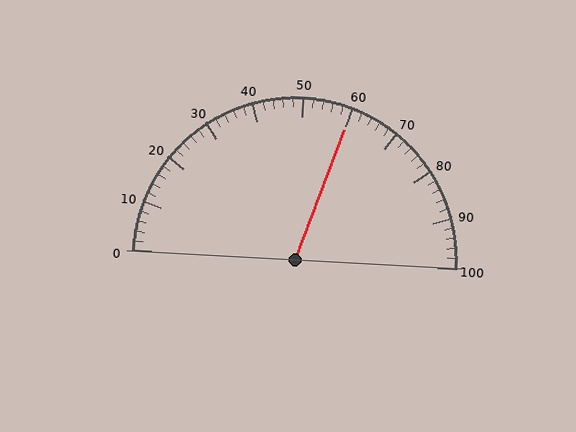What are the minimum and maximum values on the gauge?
The gauge ranges from 0 to 100.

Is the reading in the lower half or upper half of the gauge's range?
The reading is in the upper half of the range (0 to 100).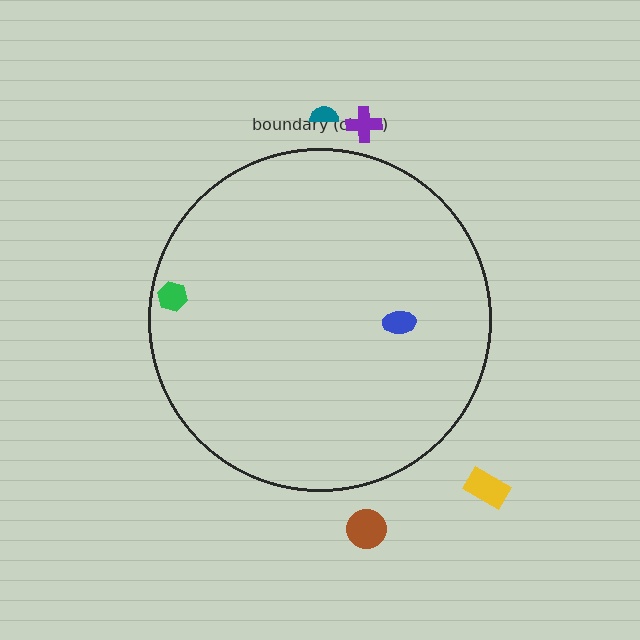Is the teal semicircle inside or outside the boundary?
Outside.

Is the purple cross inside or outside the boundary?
Outside.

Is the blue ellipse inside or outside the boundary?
Inside.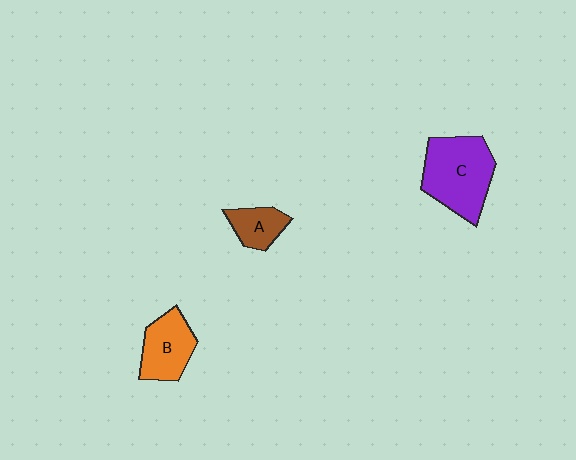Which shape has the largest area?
Shape C (purple).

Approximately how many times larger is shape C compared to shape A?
Approximately 2.4 times.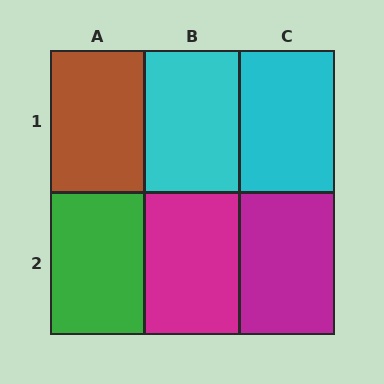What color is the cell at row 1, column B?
Cyan.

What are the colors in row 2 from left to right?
Green, magenta, magenta.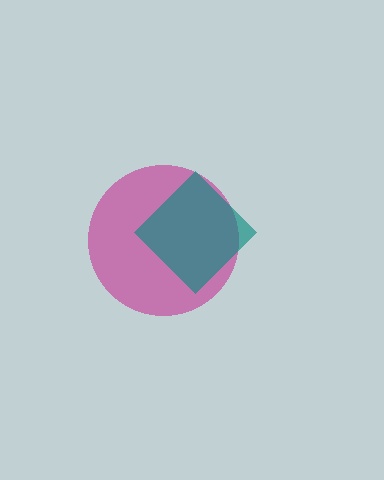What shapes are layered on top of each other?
The layered shapes are: a magenta circle, a teal diamond.